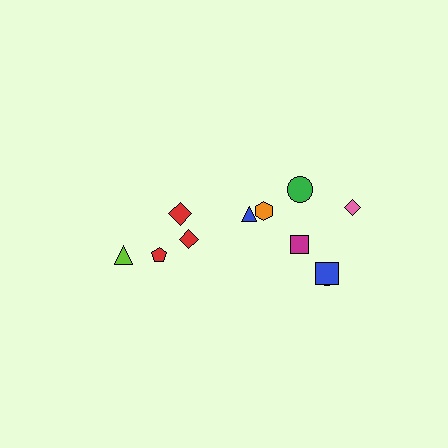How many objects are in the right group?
There are 7 objects.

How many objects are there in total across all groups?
There are 11 objects.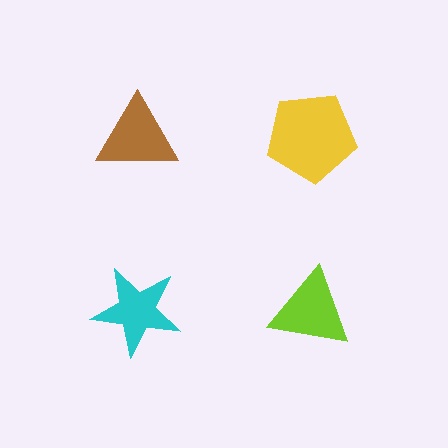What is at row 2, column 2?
A lime triangle.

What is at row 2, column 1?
A cyan star.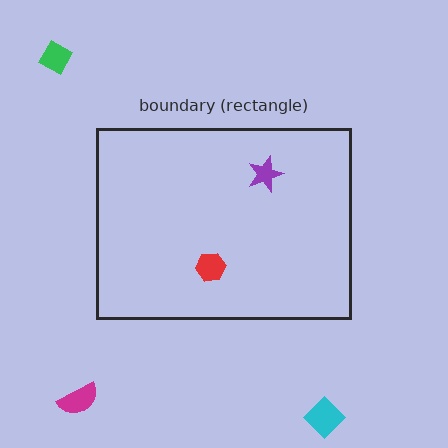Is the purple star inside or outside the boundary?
Inside.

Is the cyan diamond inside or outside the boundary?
Outside.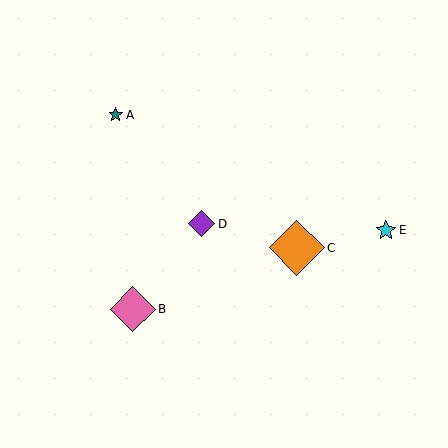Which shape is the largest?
The orange diamond (labeled C) is the largest.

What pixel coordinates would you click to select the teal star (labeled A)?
Click at (116, 115) to select the teal star A.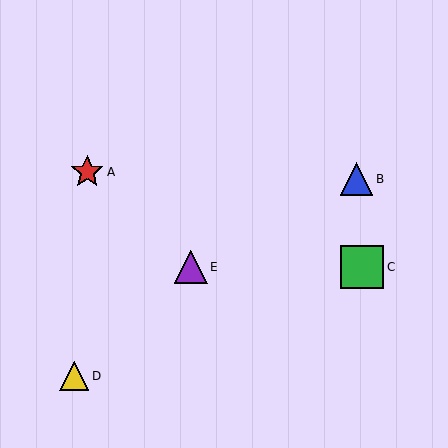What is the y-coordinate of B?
Object B is at y≈179.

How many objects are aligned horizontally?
2 objects (C, E) are aligned horizontally.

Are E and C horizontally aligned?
Yes, both are at y≈267.